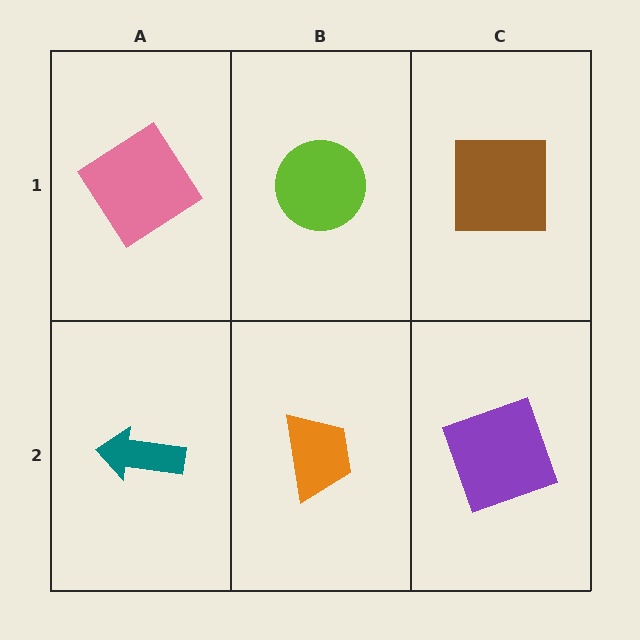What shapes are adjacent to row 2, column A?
A pink diamond (row 1, column A), an orange trapezoid (row 2, column B).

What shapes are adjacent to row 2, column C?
A brown square (row 1, column C), an orange trapezoid (row 2, column B).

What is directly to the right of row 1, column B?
A brown square.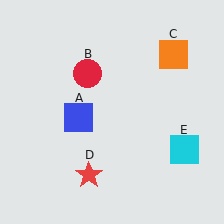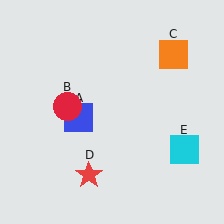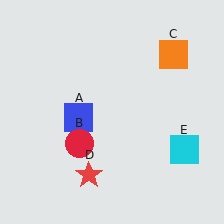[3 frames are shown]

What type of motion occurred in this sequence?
The red circle (object B) rotated counterclockwise around the center of the scene.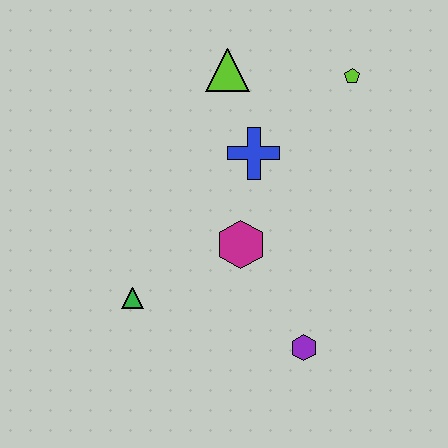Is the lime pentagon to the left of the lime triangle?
No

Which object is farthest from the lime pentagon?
The green triangle is farthest from the lime pentagon.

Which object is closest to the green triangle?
The magenta hexagon is closest to the green triangle.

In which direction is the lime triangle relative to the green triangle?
The lime triangle is above the green triangle.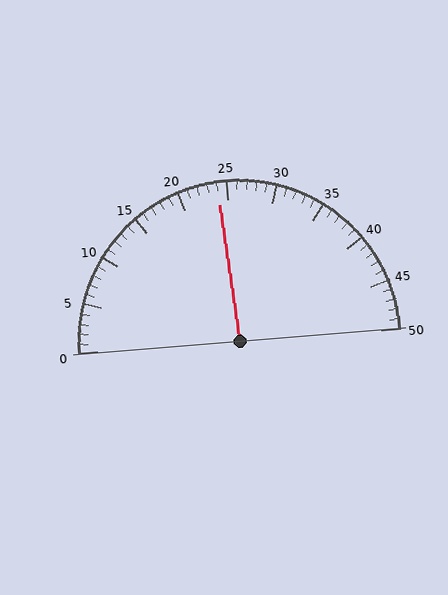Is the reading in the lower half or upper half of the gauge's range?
The reading is in the lower half of the range (0 to 50).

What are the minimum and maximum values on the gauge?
The gauge ranges from 0 to 50.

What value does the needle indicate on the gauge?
The needle indicates approximately 24.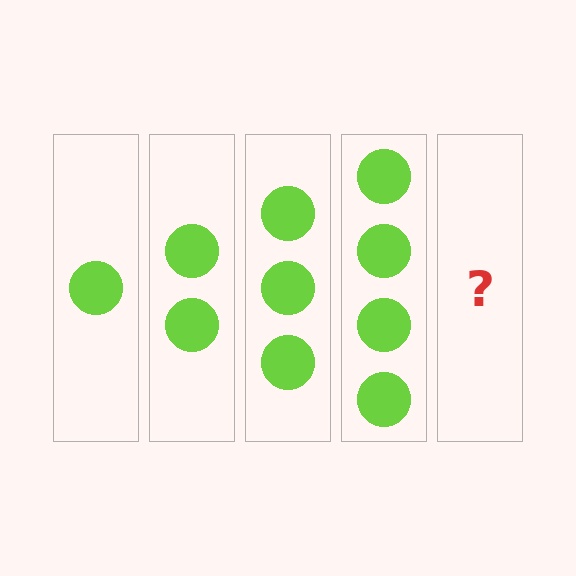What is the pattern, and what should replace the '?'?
The pattern is that each step adds one more circle. The '?' should be 5 circles.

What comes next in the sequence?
The next element should be 5 circles.